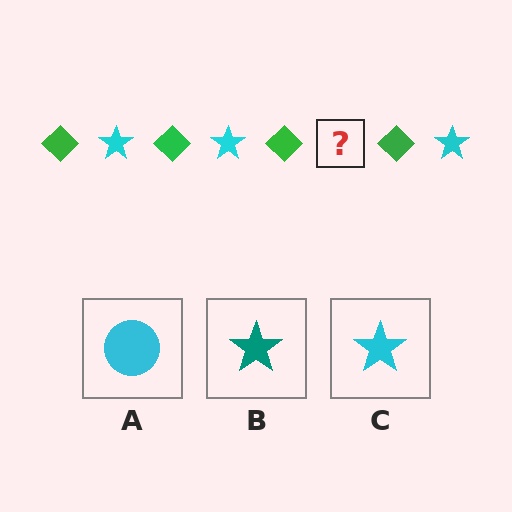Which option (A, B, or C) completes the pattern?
C.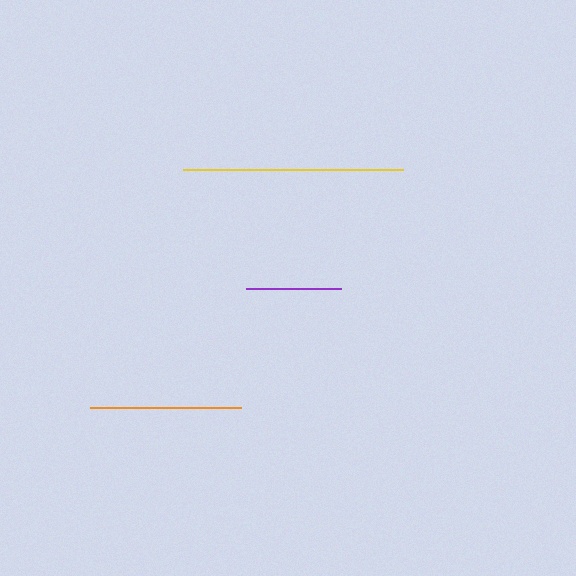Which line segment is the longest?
The yellow line is the longest at approximately 220 pixels.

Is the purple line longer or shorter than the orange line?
The orange line is longer than the purple line.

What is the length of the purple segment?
The purple segment is approximately 95 pixels long.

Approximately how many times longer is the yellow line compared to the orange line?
The yellow line is approximately 1.5 times the length of the orange line.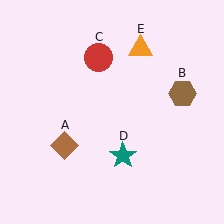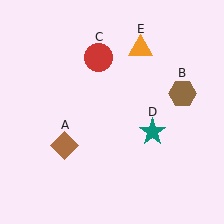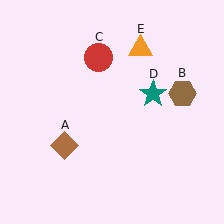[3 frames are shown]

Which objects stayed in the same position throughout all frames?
Brown diamond (object A) and brown hexagon (object B) and red circle (object C) and orange triangle (object E) remained stationary.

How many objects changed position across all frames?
1 object changed position: teal star (object D).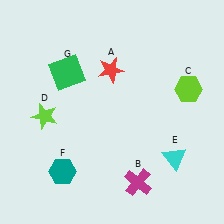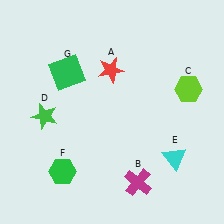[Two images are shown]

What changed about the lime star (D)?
In Image 1, D is lime. In Image 2, it changed to green.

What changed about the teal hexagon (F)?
In Image 1, F is teal. In Image 2, it changed to green.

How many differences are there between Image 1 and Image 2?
There are 2 differences between the two images.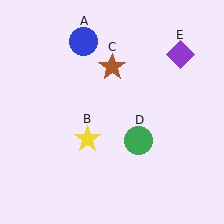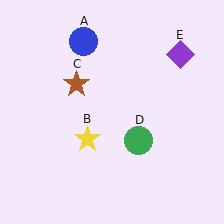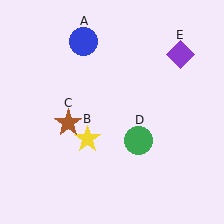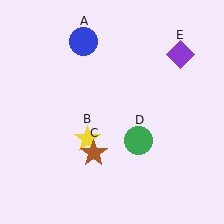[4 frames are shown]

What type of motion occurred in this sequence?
The brown star (object C) rotated counterclockwise around the center of the scene.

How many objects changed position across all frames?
1 object changed position: brown star (object C).